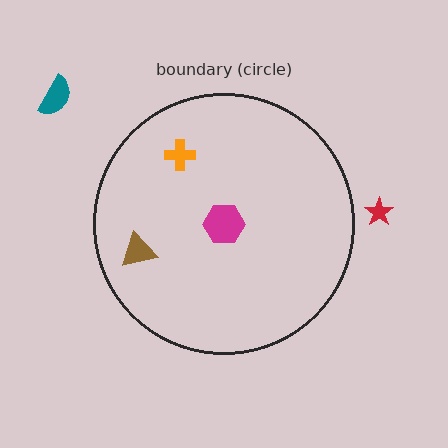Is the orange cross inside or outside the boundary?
Inside.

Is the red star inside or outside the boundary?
Outside.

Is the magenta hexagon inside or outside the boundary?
Inside.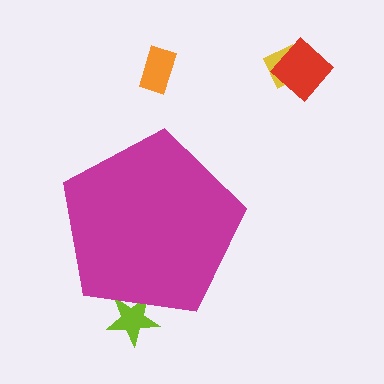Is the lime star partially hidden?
Yes, the lime star is partially hidden behind the magenta pentagon.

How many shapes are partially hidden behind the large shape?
1 shape is partially hidden.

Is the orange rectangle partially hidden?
No, the orange rectangle is fully visible.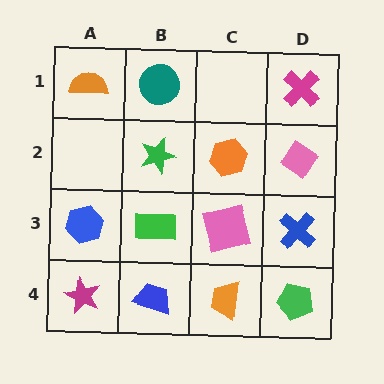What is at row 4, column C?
An orange trapezoid.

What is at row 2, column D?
A pink diamond.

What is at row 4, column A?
A magenta star.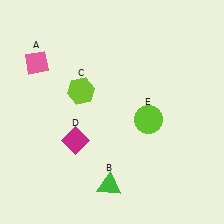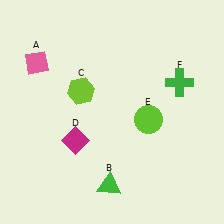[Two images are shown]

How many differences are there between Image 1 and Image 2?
There is 1 difference between the two images.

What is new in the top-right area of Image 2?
A green cross (F) was added in the top-right area of Image 2.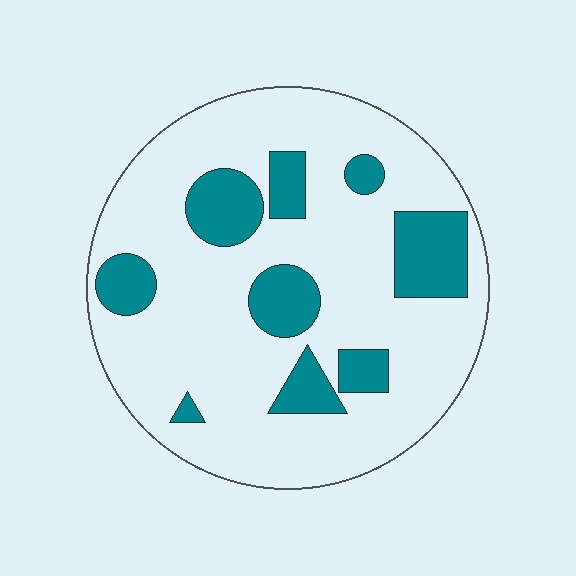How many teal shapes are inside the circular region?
9.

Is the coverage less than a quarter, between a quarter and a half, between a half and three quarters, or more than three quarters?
Less than a quarter.